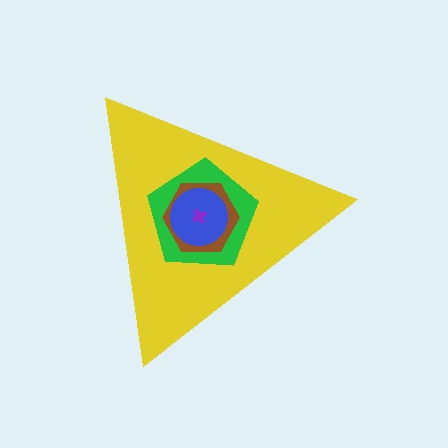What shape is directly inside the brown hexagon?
The blue circle.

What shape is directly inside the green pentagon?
The brown hexagon.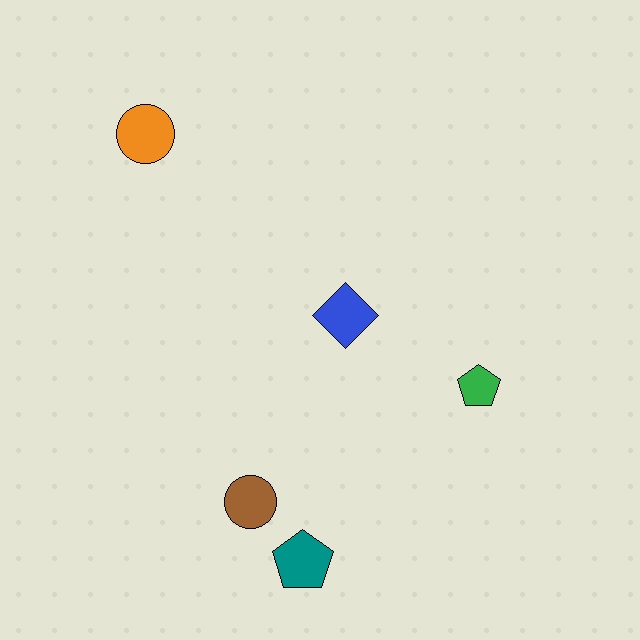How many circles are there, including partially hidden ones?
There are 2 circles.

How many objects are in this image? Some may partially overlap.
There are 5 objects.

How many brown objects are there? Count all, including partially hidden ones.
There is 1 brown object.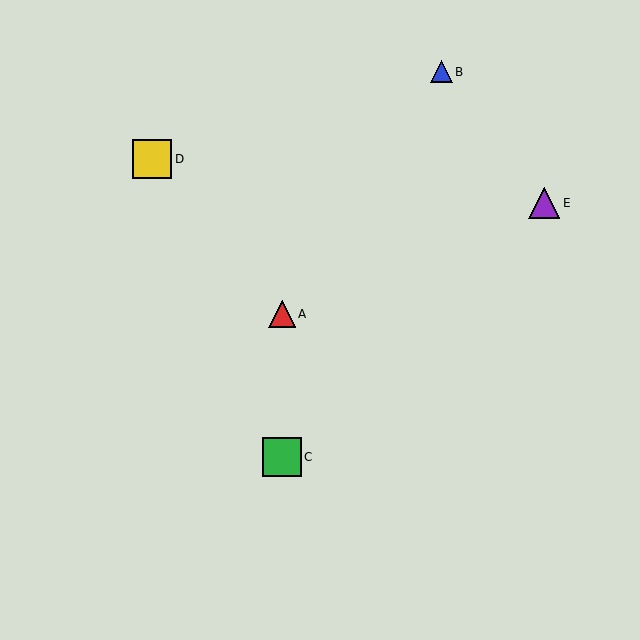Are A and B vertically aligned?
No, A is at x≈282 and B is at x≈442.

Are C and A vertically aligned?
Yes, both are at x≈282.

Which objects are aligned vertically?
Objects A, C are aligned vertically.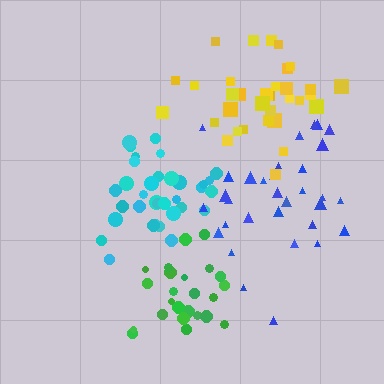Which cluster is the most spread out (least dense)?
Blue.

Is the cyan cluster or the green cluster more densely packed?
Green.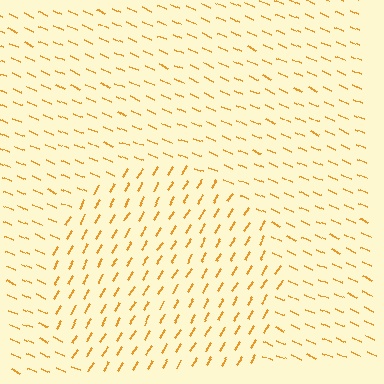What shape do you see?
I see a circle.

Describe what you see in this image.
The image is filled with small orange line segments. A circle region in the image has lines oriented differently from the surrounding lines, creating a visible texture boundary.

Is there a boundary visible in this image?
Yes, there is a texture boundary formed by a change in line orientation.